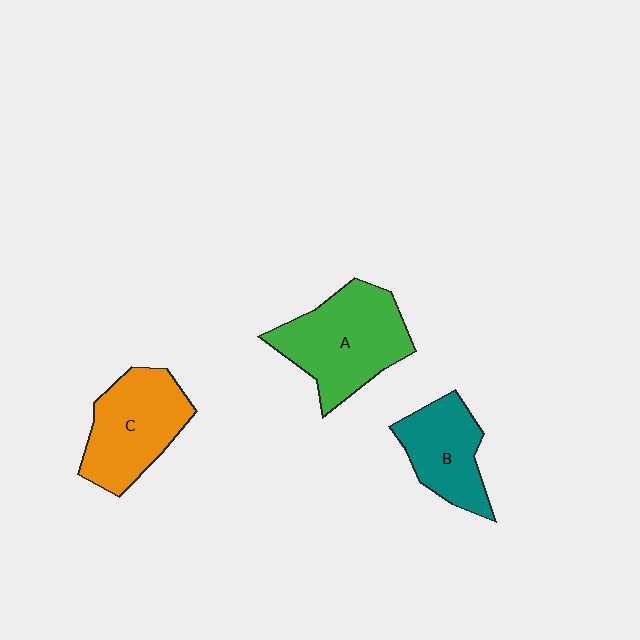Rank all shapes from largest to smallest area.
From largest to smallest: A (green), C (orange), B (teal).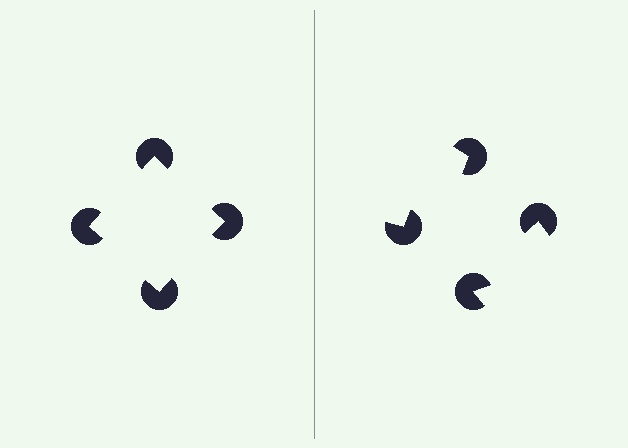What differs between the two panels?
The pac-man discs are positioned identically on both sides; only the wedge orientations differ. On the left they align to a square; on the right they are misaligned.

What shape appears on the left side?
An illusory square.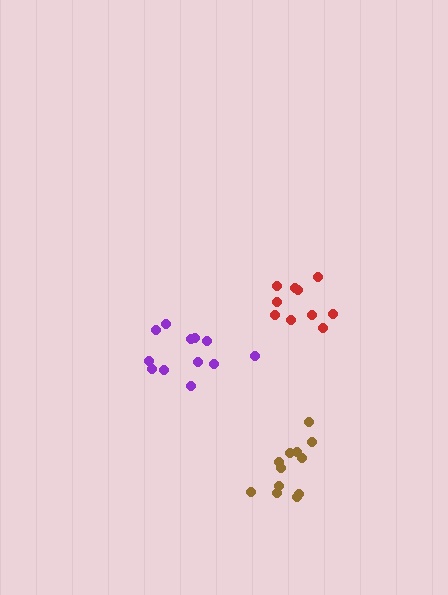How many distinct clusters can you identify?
There are 3 distinct clusters.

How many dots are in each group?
Group 1: 12 dots, Group 2: 12 dots, Group 3: 10 dots (34 total).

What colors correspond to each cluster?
The clusters are colored: purple, brown, red.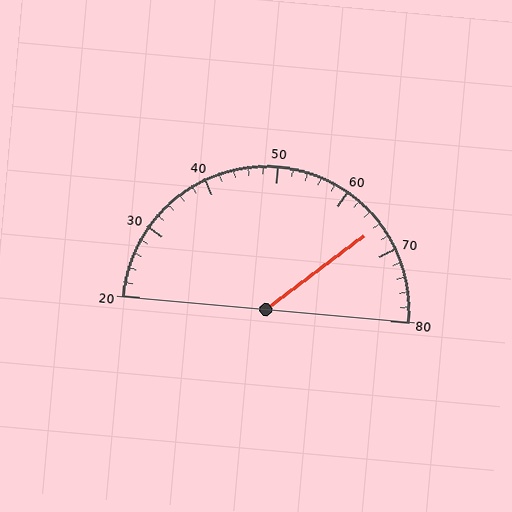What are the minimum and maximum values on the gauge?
The gauge ranges from 20 to 80.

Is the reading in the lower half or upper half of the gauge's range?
The reading is in the upper half of the range (20 to 80).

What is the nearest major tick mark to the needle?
The nearest major tick mark is 70.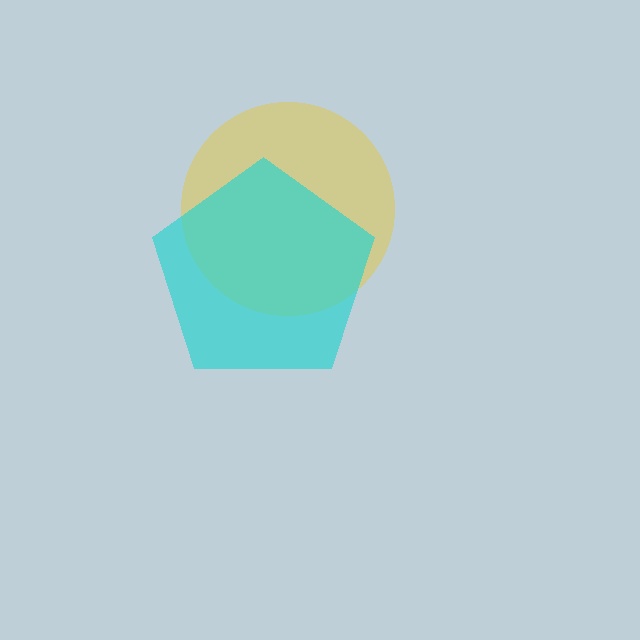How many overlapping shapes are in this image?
There are 2 overlapping shapes in the image.